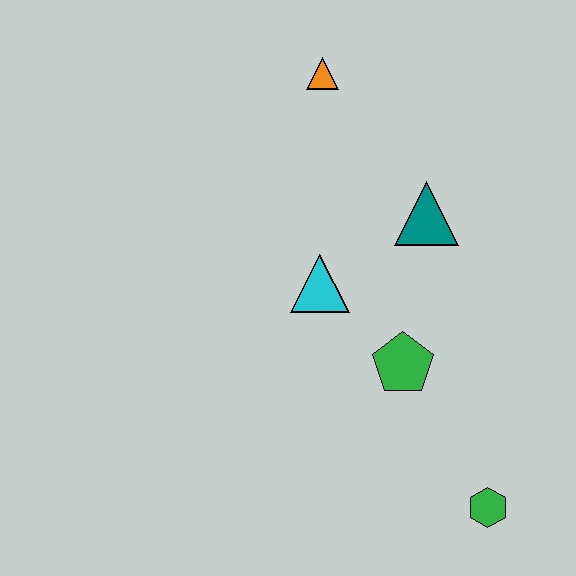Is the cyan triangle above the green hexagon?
Yes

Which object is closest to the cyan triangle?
The green pentagon is closest to the cyan triangle.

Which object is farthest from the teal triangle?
The green hexagon is farthest from the teal triangle.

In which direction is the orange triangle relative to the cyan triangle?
The orange triangle is above the cyan triangle.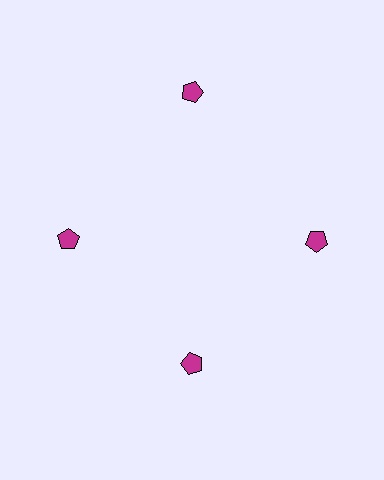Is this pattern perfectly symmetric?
No. The 4 magenta pentagons are arranged in a ring, but one element near the 12 o'clock position is pushed outward from the center, breaking the 4-fold rotational symmetry.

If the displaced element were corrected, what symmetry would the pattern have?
It would have 4-fold rotational symmetry — the pattern would map onto itself every 90 degrees.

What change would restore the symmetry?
The symmetry would be restored by moving it inward, back onto the ring so that all 4 pentagons sit at equal angles and equal distance from the center.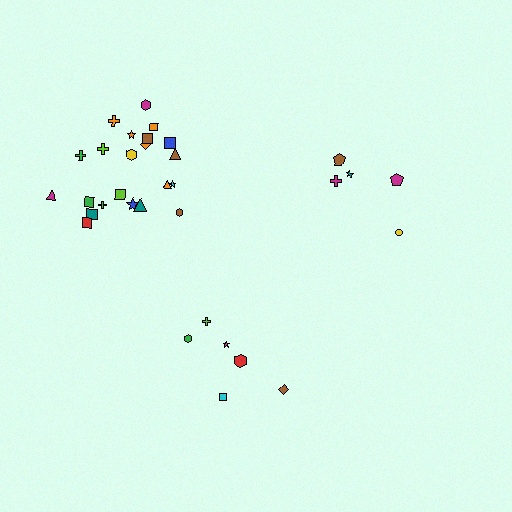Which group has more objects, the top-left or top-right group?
The top-left group.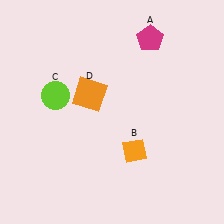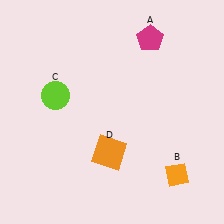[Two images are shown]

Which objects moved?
The objects that moved are: the orange diamond (B), the orange square (D).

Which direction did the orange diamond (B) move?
The orange diamond (B) moved right.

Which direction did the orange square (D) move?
The orange square (D) moved down.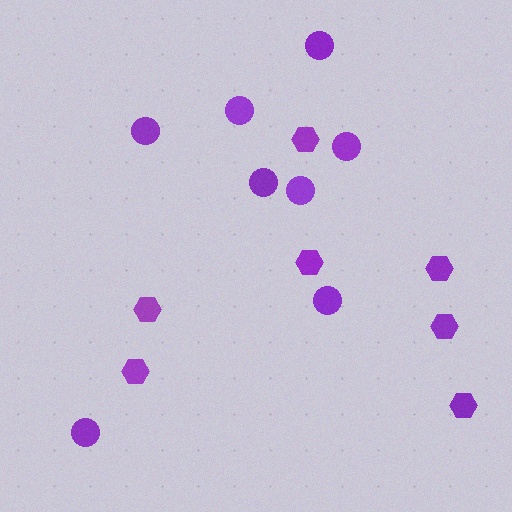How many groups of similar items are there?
There are 2 groups: one group of circles (8) and one group of hexagons (7).